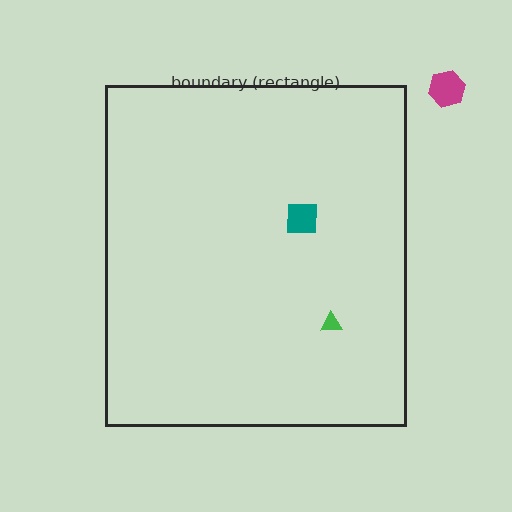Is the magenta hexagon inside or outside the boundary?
Outside.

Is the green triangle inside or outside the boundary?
Inside.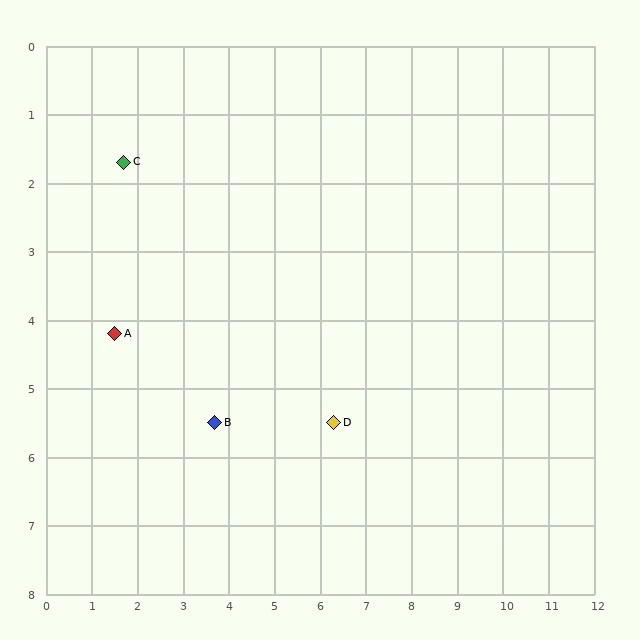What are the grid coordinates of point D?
Point D is at approximately (6.3, 5.5).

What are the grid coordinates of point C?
Point C is at approximately (1.7, 1.7).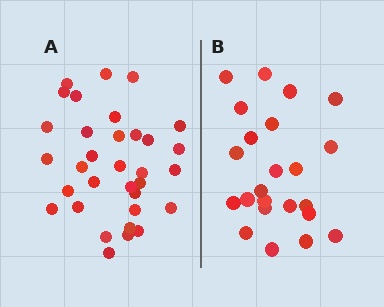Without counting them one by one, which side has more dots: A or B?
Region A (the left region) has more dots.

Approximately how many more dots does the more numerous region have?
Region A has roughly 10 or so more dots than region B.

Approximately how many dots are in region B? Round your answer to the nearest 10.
About 20 dots. (The exact count is 23, which rounds to 20.)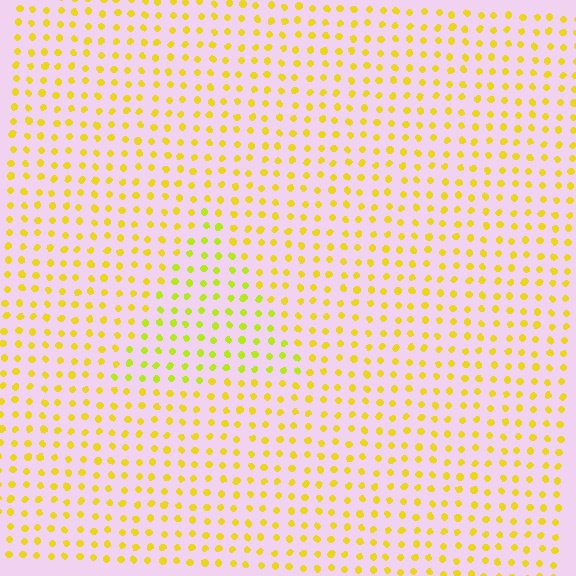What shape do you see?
I see a triangle.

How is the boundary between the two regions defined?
The boundary is defined purely by a slight shift in hue (about 22 degrees). Spacing, size, and orientation are identical on both sides.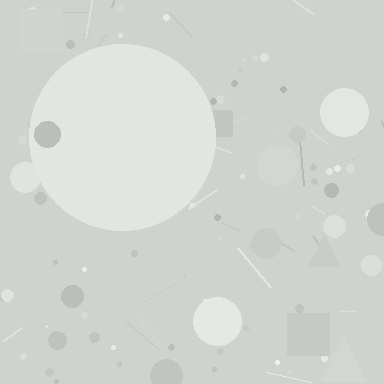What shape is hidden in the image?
A circle is hidden in the image.